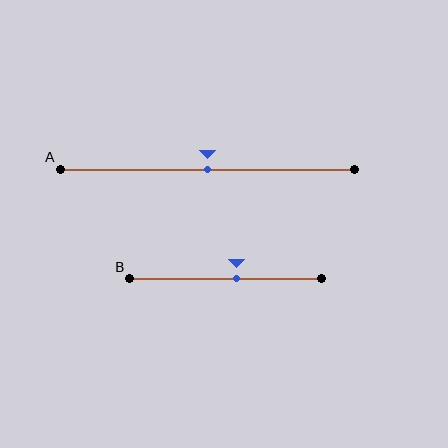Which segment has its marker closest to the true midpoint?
Segment A has its marker closest to the true midpoint.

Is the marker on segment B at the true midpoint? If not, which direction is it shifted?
No, the marker on segment B is shifted to the right by about 6% of the segment length.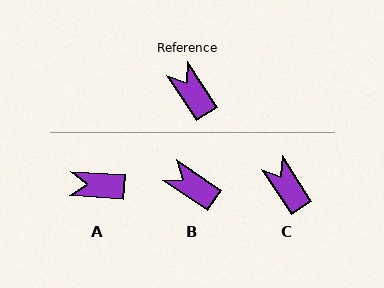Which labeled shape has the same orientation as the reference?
C.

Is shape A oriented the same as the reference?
No, it is off by about 54 degrees.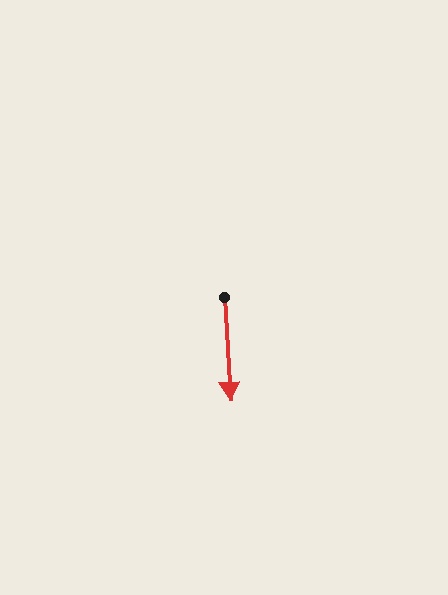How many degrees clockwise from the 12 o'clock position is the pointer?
Approximately 176 degrees.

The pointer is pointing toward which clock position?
Roughly 6 o'clock.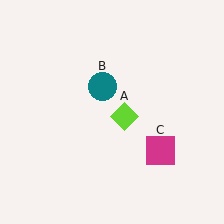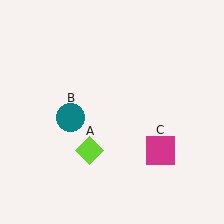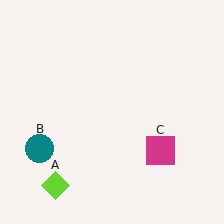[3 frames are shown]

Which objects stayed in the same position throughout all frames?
Magenta square (object C) remained stationary.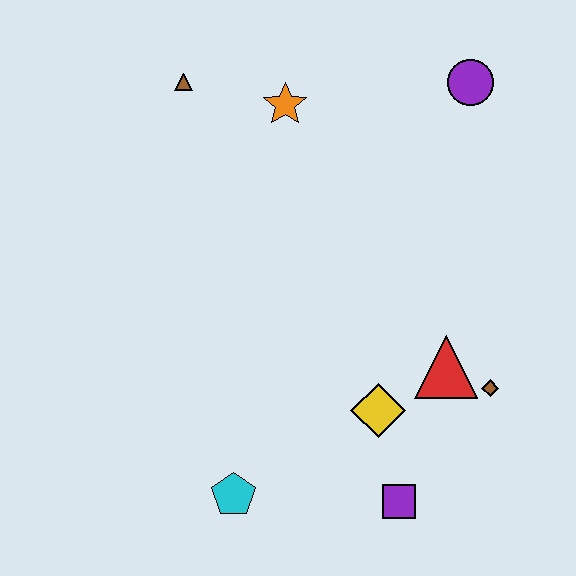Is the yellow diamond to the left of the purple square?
Yes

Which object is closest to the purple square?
The yellow diamond is closest to the purple square.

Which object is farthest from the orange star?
The purple square is farthest from the orange star.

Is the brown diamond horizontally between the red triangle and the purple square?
No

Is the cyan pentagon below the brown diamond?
Yes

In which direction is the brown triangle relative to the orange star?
The brown triangle is to the left of the orange star.